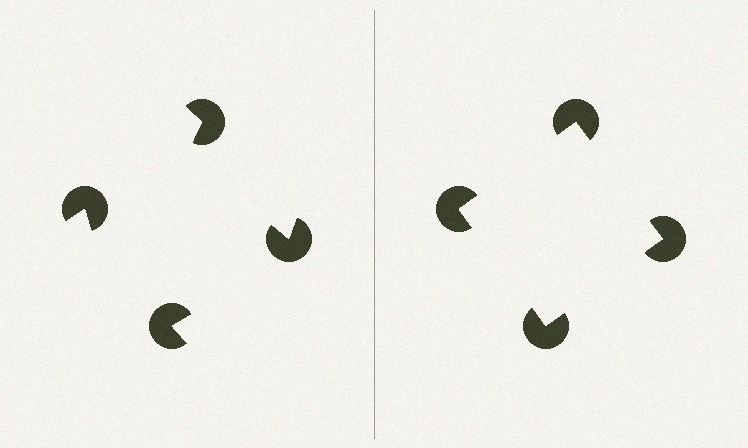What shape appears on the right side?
An illusory square.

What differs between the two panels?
The pac-man discs are positioned identically on both sides; only the wedge orientations differ. On the right they align to a square; on the left they are misaligned.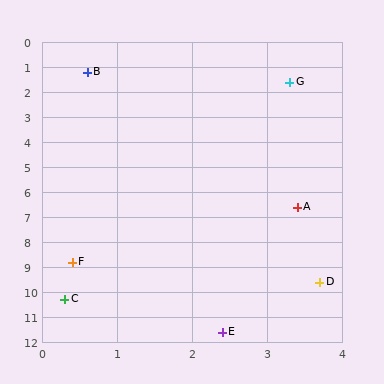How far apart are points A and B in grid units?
Points A and B are about 6.1 grid units apart.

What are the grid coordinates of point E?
Point E is at approximately (2.4, 11.6).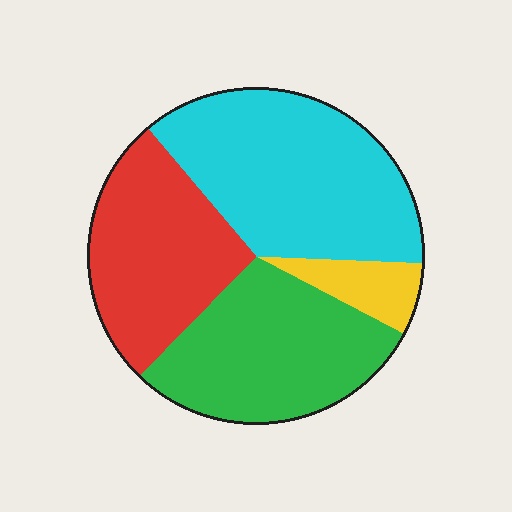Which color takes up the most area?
Cyan, at roughly 35%.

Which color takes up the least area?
Yellow, at roughly 5%.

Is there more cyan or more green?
Cyan.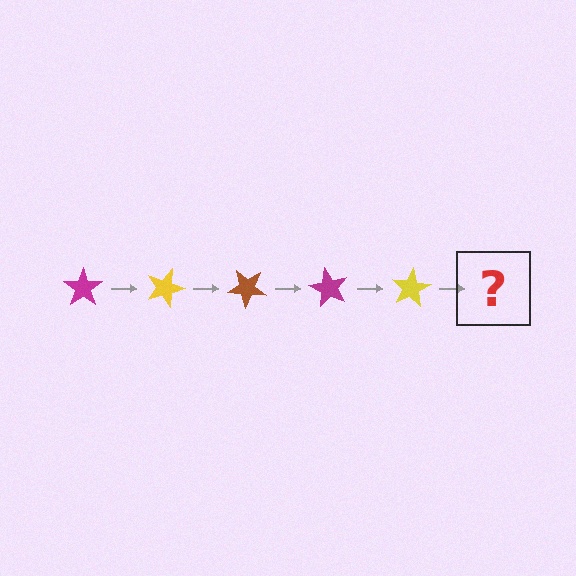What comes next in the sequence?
The next element should be a brown star, rotated 100 degrees from the start.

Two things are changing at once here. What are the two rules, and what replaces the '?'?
The two rules are that it rotates 20 degrees each step and the color cycles through magenta, yellow, and brown. The '?' should be a brown star, rotated 100 degrees from the start.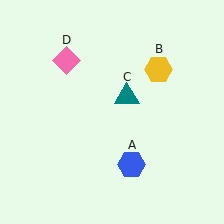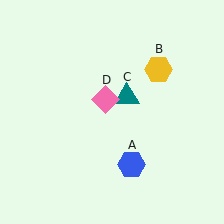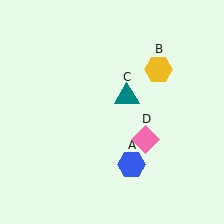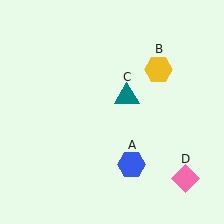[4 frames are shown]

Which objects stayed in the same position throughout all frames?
Blue hexagon (object A) and yellow hexagon (object B) and teal triangle (object C) remained stationary.